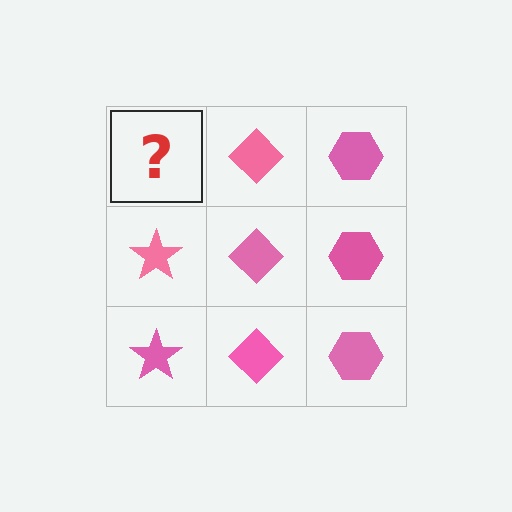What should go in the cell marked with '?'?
The missing cell should contain a pink star.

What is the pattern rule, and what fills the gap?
The rule is that each column has a consistent shape. The gap should be filled with a pink star.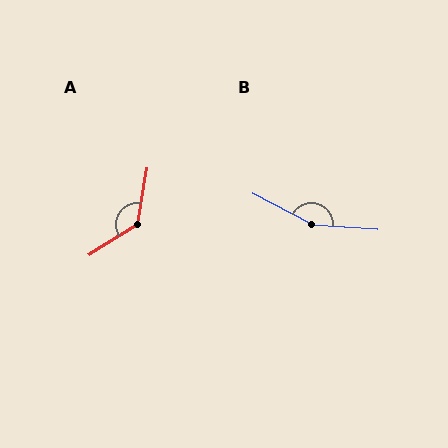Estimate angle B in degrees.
Approximately 157 degrees.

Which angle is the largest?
B, at approximately 157 degrees.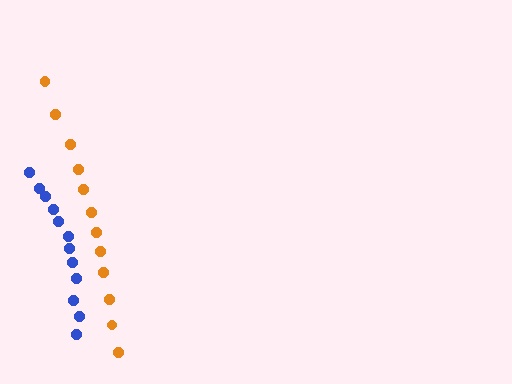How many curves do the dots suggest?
There are 2 distinct paths.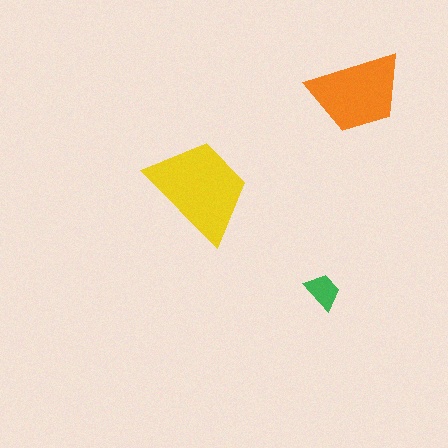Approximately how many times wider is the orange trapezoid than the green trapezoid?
About 2.5 times wider.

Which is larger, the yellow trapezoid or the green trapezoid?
The yellow one.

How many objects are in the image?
There are 3 objects in the image.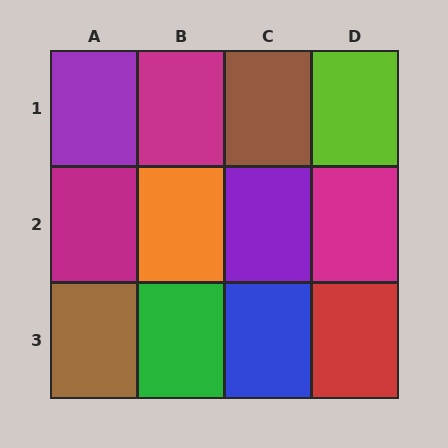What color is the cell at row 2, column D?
Magenta.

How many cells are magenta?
3 cells are magenta.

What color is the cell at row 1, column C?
Brown.